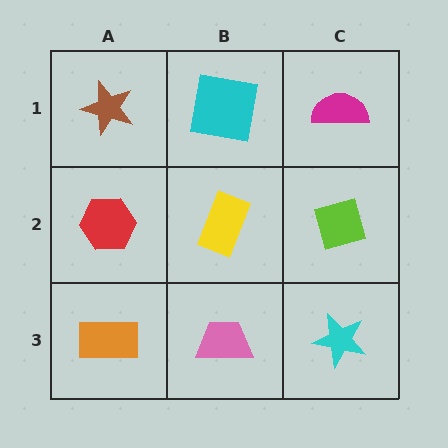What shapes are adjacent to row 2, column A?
A brown star (row 1, column A), an orange rectangle (row 3, column A), a yellow rectangle (row 2, column B).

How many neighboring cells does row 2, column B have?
4.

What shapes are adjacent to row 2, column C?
A magenta semicircle (row 1, column C), a cyan star (row 3, column C), a yellow rectangle (row 2, column B).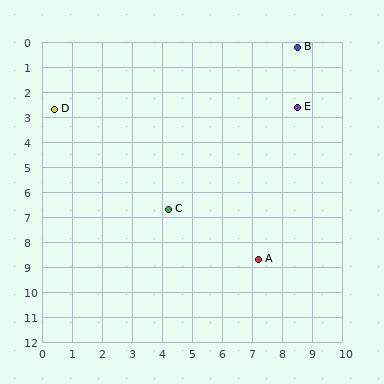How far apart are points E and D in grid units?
Points E and D are about 8.1 grid units apart.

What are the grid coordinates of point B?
Point B is at approximately (8.5, 0.2).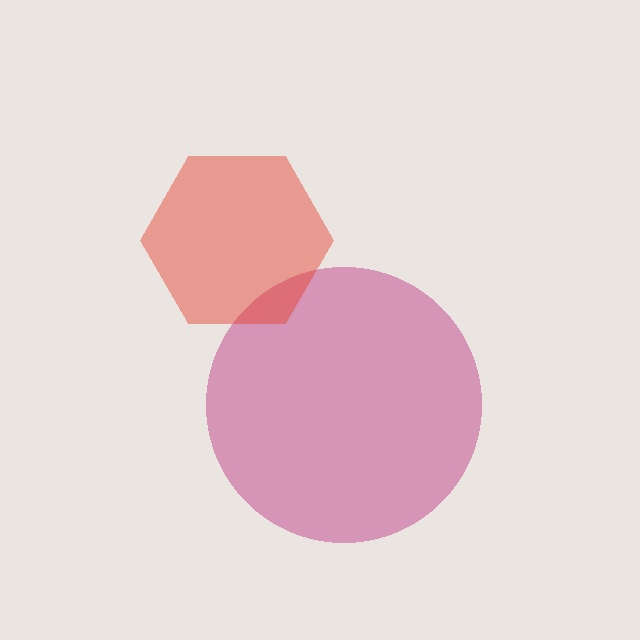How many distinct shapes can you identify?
There are 2 distinct shapes: a magenta circle, a red hexagon.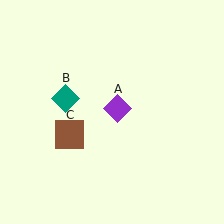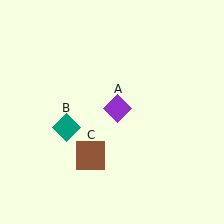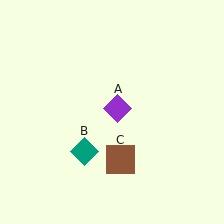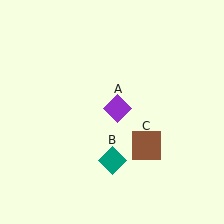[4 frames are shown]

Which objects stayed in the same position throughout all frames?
Purple diamond (object A) remained stationary.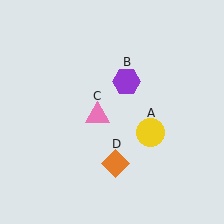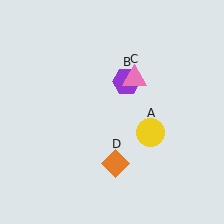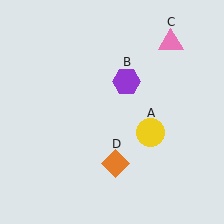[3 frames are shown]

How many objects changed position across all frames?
1 object changed position: pink triangle (object C).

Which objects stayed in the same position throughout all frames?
Yellow circle (object A) and purple hexagon (object B) and orange diamond (object D) remained stationary.